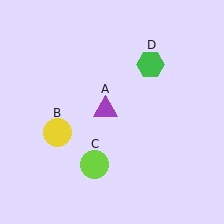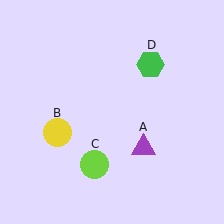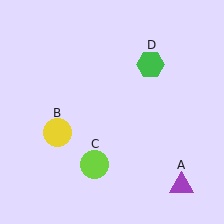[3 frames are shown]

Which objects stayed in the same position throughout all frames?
Yellow circle (object B) and lime circle (object C) and green hexagon (object D) remained stationary.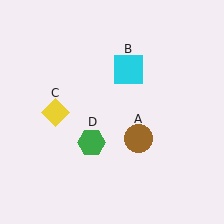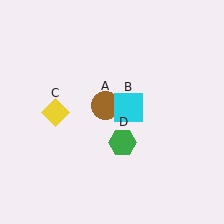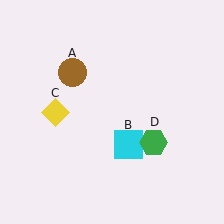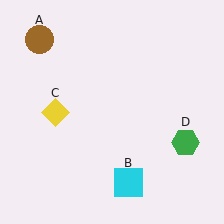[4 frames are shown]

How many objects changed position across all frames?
3 objects changed position: brown circle (object A), cyan square (object B), green hexagon (object D).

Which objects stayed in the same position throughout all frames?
Yellow diamond (object C) remained stationary.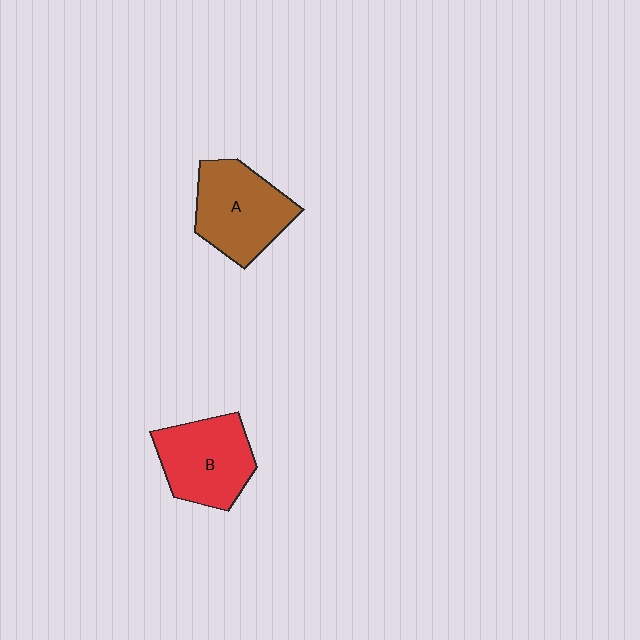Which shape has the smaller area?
Shape B (red).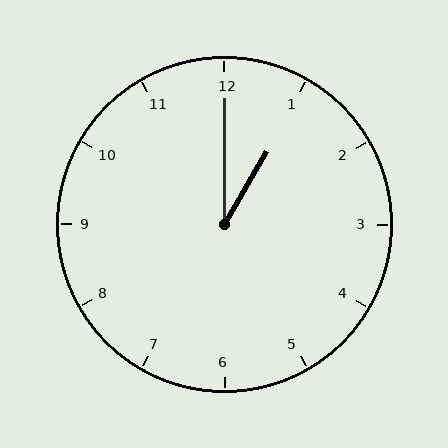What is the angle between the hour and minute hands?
Approximately 30 degrees.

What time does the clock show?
1:00.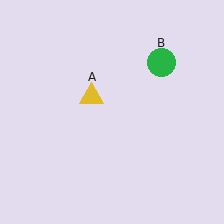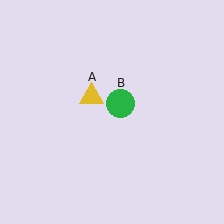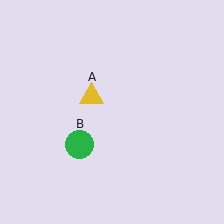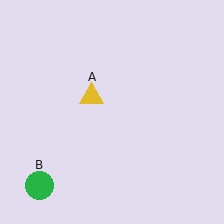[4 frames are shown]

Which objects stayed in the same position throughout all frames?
Yellow triangle (object A) remained stationary.